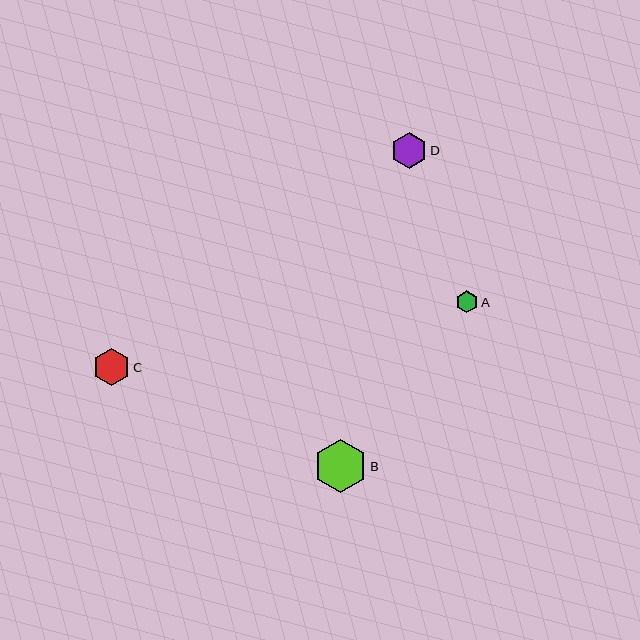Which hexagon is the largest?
Hexagon B is the largest with a size of approximately 53 pixels.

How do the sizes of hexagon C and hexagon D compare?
Hexagon C and hexagon D are approximately the same size.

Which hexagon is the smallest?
Hexagon A is the smallest with a size of approximately 22 pixels.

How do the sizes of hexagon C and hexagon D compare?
Hexagon C and hexagon D are approximately the same size.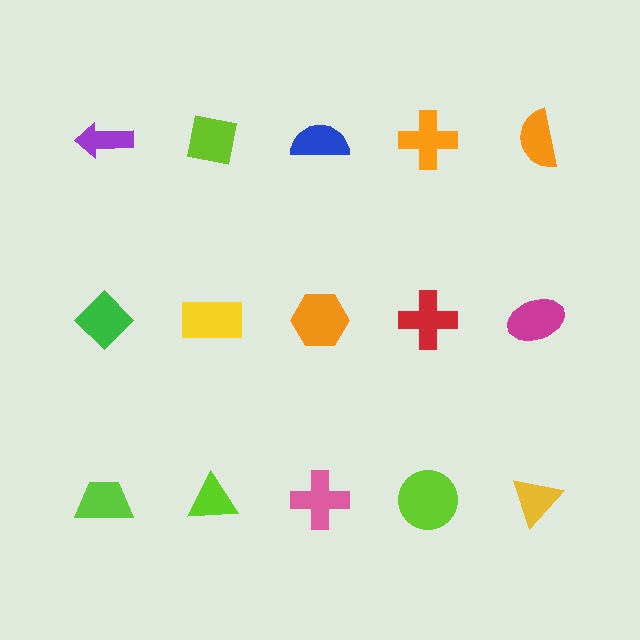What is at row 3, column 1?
A lime trapezoid.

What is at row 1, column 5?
An orange semicircle.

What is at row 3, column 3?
A pink cross.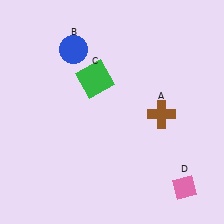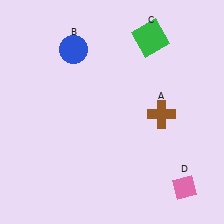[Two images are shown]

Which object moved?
The green square (C) moved right.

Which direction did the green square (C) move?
The green square (C) moved right.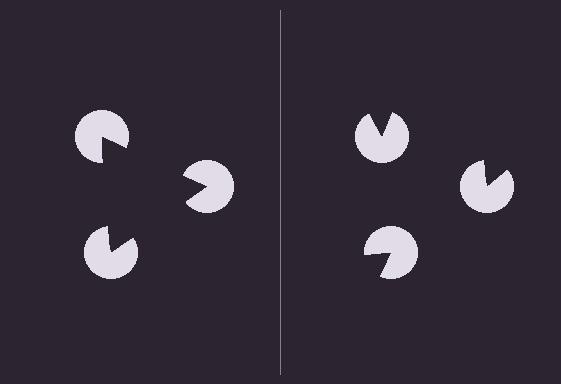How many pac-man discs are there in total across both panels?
6 — 3 on each side.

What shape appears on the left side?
An illusory triangle.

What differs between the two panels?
The pac-man discs are positioned identically on both sides; only the wedge orientations differ. On the left they align to a triangle; on the right they are misaligned.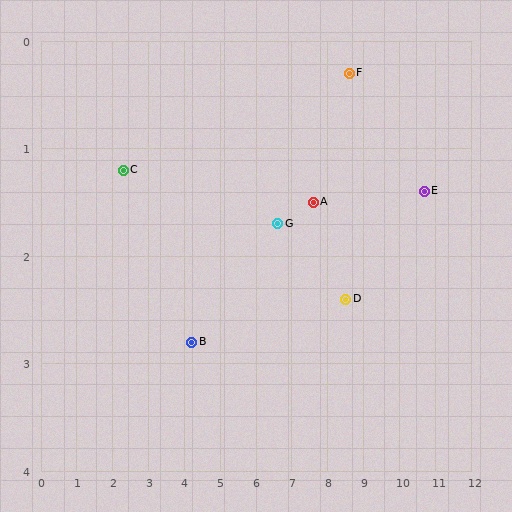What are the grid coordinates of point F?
Point F is at approximately (8.6, 0.3).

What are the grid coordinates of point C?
Point C is at approximately (2.3, 1.2).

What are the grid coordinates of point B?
Point B is at approximately (4.2, 2.8).